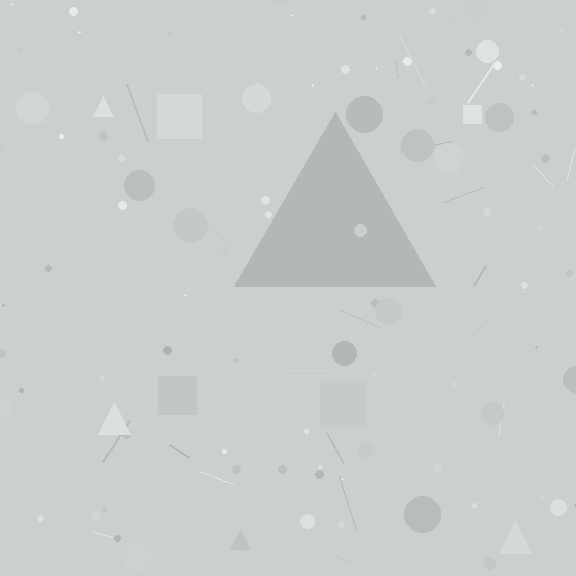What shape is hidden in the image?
A triangle is hidden in the image.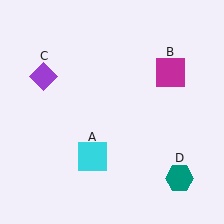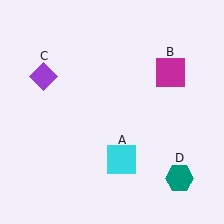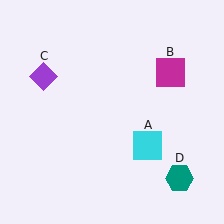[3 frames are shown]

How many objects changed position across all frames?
1 object changed position: cyan square (object A).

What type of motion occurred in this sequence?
The cyan square (object A) rotated counterclockwise around the center of the scene.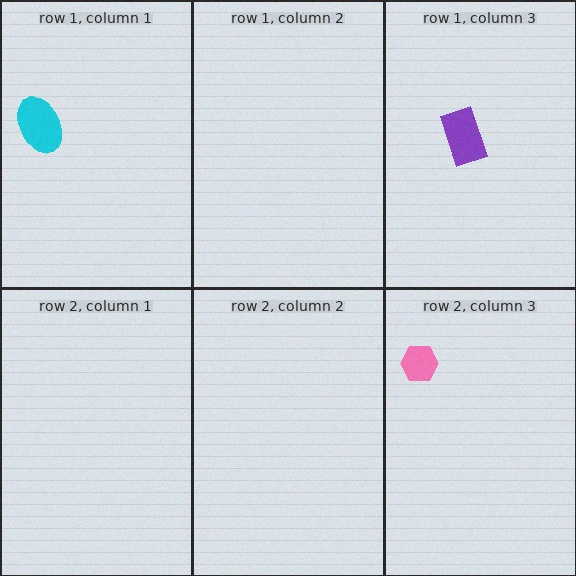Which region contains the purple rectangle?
The row 1, column 3 region.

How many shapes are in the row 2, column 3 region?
1.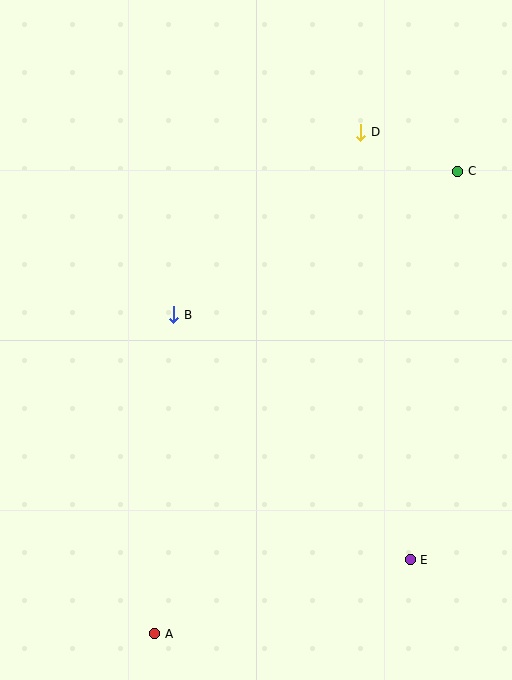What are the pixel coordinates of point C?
Point C is at (458, 171).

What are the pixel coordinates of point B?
Point B is at (174, 315).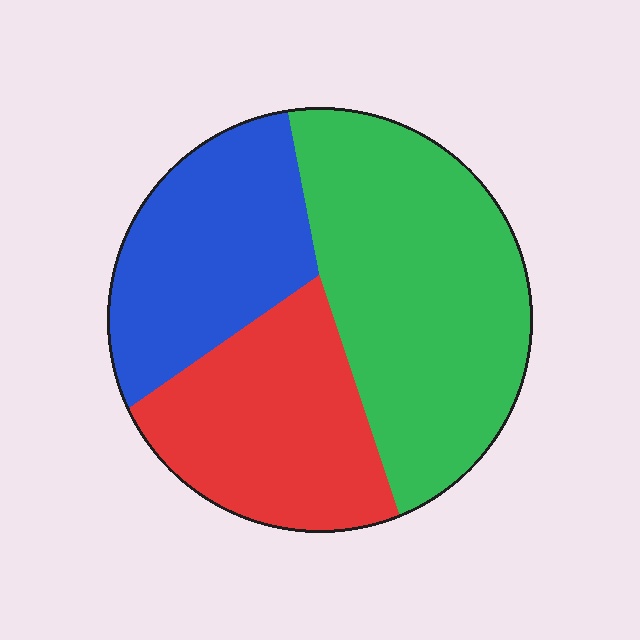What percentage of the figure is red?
Red covers around 30% of the figure.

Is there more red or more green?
Green.